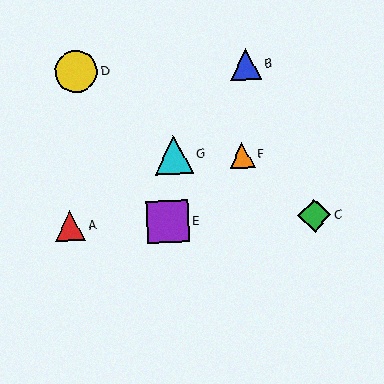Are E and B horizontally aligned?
No, E is at y≈222 and B is at y≈65.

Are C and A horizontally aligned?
Yes, both are at y≈215.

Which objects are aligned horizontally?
Objects A, C, E are aligned horizontally.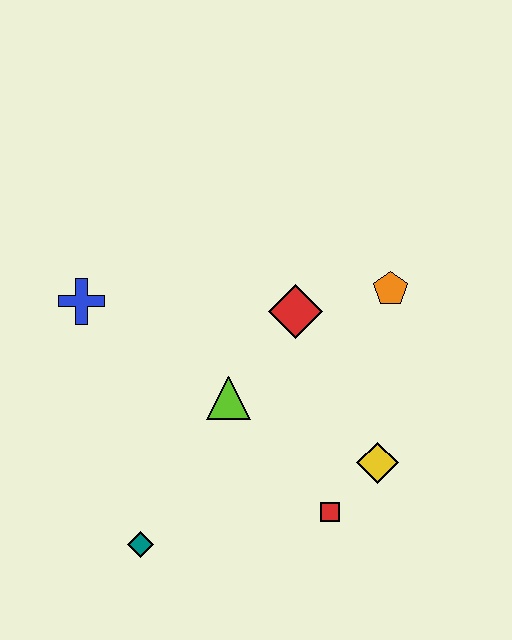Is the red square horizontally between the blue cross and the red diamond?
No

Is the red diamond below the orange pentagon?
Yes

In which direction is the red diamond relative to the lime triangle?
The red diamond is above the lime triangle.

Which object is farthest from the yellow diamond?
The blue cross is farthest from the yellow diamond.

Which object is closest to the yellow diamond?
The red square is closest to the yellow diamond.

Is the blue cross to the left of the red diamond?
Yes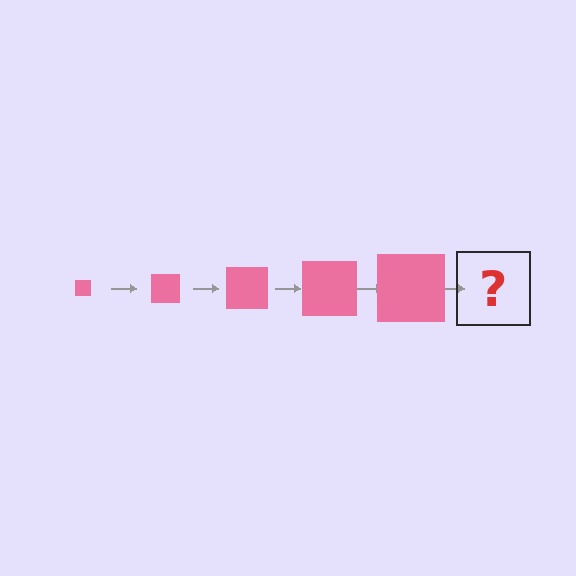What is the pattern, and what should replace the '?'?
The pattern is that the square gets progressively larger each step. The '?' should be a pink square, larger than the previous one.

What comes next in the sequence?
The next element should be a pink square, larger than the previous one.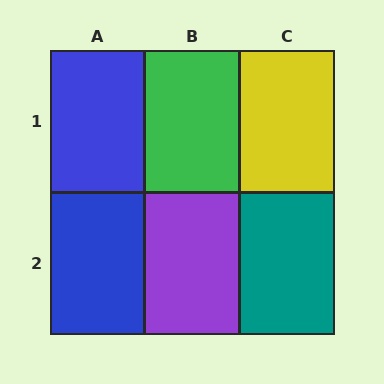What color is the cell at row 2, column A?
Blue.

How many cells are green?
1 cell is green.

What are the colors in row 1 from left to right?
Blue, green, yellow.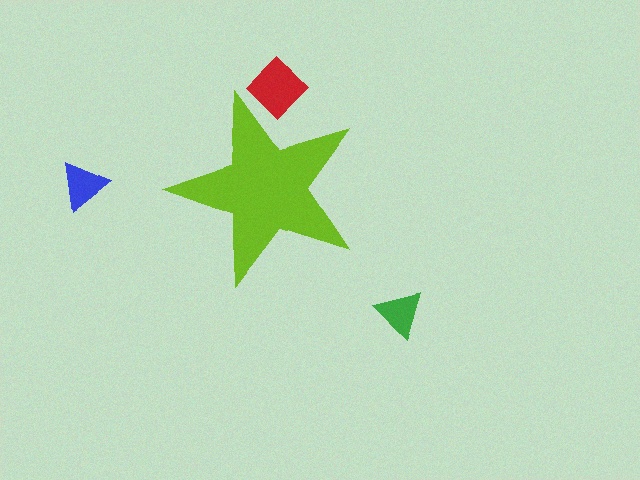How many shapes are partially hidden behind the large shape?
1 shape is partially hidden.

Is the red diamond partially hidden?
Yes, the red diamond is partially hidden behind the lime star.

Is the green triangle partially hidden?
No, the green triangle is fully visible.